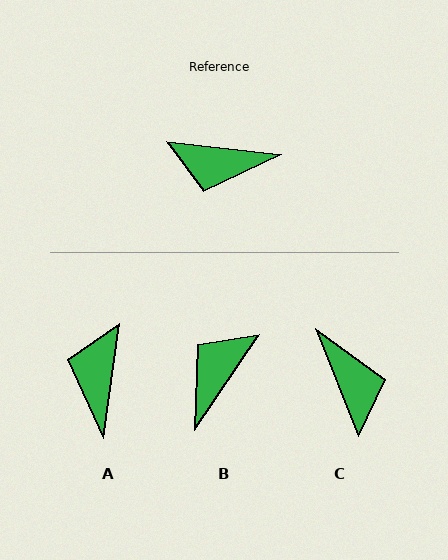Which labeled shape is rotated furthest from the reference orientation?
C, about 118 degrees away.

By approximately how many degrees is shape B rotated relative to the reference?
Approximately 118 degrees clockwise.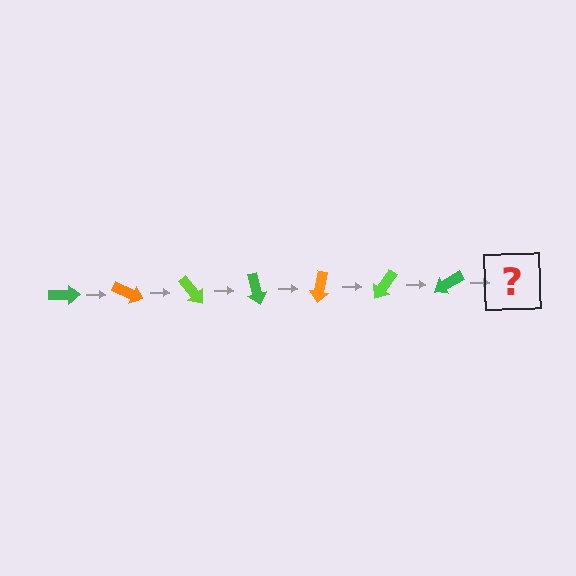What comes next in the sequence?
The next element should be an orange arrow, rotated 175 degrees from the start.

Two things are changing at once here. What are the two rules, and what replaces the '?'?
The two rules are that it rotates 25 degrees each step and the color cycles through green, orange, and lime. The '?' should be an orange arrow, rotated 175 degrees from the start.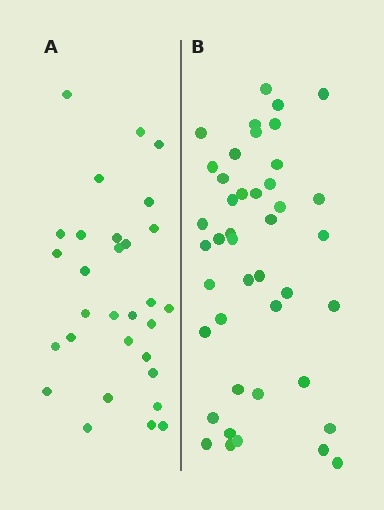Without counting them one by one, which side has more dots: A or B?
Region B (the right region) has more dots.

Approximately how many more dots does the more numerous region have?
Region B has approximately 15 more dots than region A.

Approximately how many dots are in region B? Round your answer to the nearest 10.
About 40 dots. (The exact count is 43, which rounds to 40.)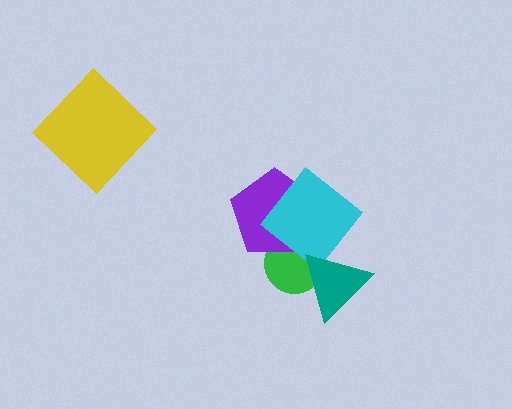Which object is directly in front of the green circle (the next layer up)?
The purple pentagon is directly in front of the green circle.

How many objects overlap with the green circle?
3 objects overlap with the green circle.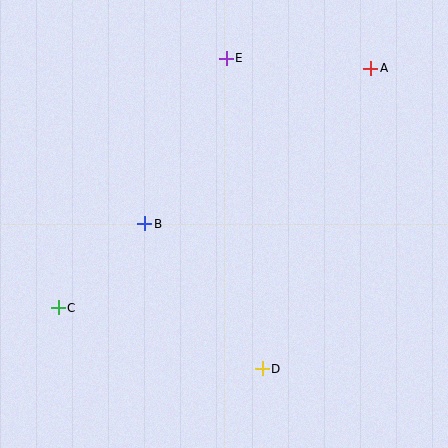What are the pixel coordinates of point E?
Point E is at (226, 58).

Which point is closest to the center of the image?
Point B at (145, 224) is closest to the center.